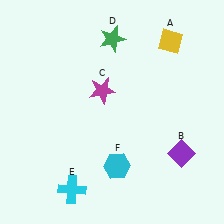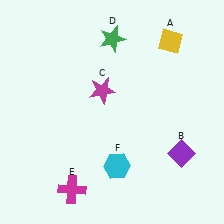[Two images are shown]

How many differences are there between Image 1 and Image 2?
There is 1 difference between the two images.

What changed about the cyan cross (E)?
In Image 1, E is cyan. In Image 2, it changed to magenta.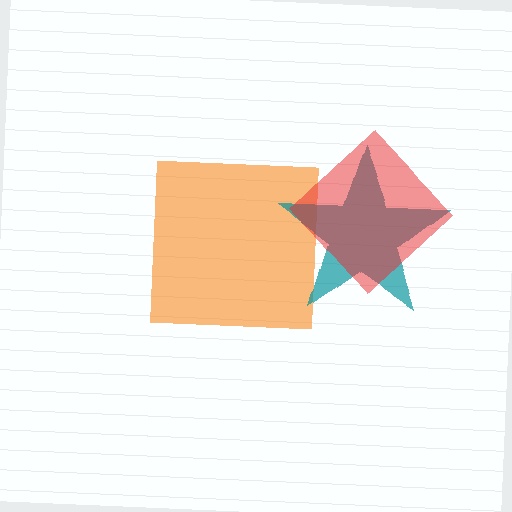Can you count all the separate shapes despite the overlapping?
Yes, there are 3 separate shapes.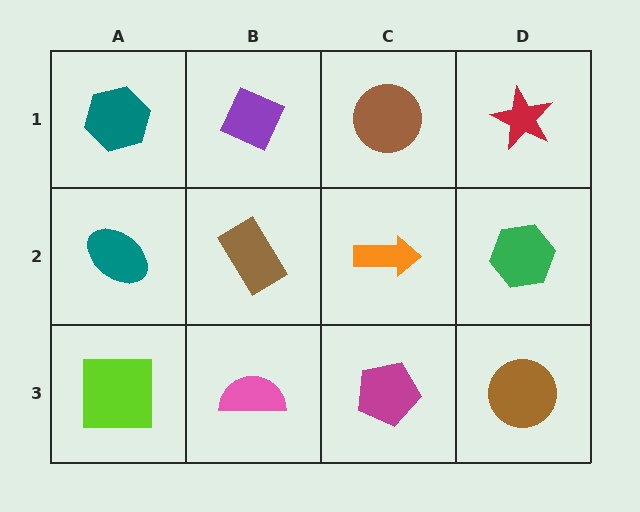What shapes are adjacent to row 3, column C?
An orange arrow (row 2, column C), a pink semicircle (row 3, column B), a brown circle (row 3, column D).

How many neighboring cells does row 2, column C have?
4.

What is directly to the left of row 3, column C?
A pink semicircle.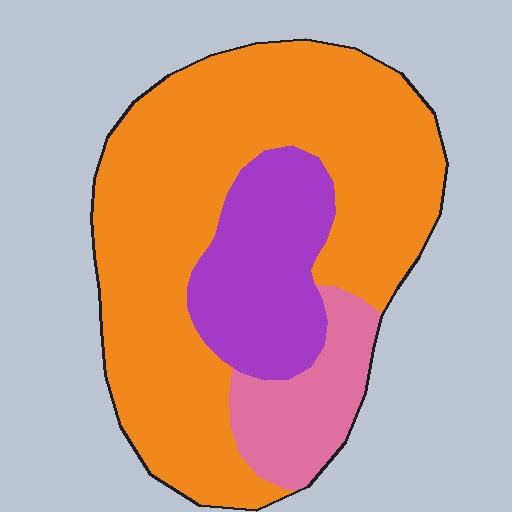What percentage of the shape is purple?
Purple takes up about one fifth (1/5) of the shape.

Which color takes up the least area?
Pink, at roughly 15%.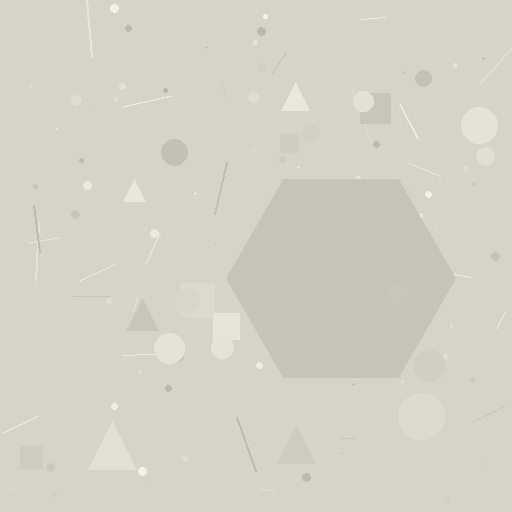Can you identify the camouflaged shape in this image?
The camouflaged shape is a hexagon.